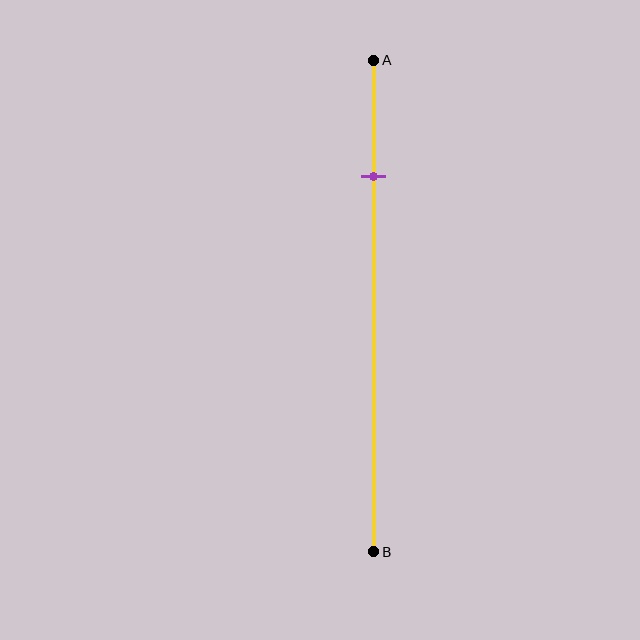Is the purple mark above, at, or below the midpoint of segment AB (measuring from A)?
The purple mark is above the midpoint of segment AB.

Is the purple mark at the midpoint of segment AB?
No, the mark is at about 25% from A, not at the 50% midpoint.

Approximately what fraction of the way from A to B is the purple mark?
The purple mark is approximately 25% of the way from A to B.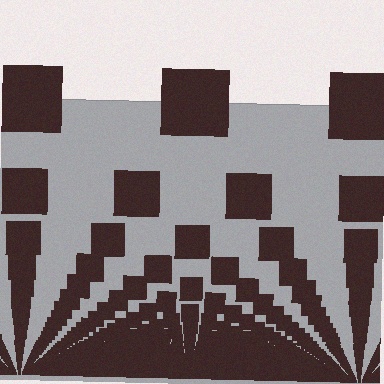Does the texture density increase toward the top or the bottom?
Density increases toward the bottom.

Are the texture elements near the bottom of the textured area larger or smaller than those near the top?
Smaller. The gradient is inverted — elements near the bottom are smaller and denser.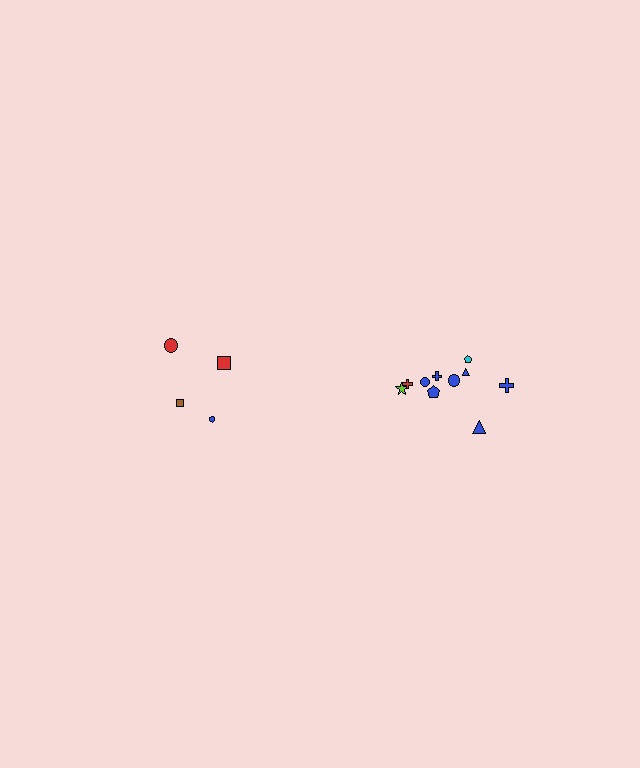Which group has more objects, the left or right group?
The right group.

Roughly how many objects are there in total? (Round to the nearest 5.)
Roughly 15 objects in total.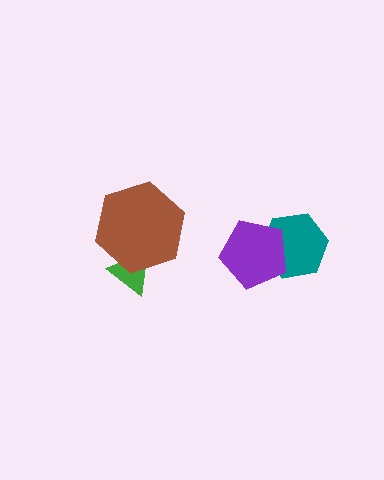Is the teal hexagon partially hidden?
Yes, it is partially covered by another shape.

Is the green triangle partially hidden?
Yes, it is partially covered by another shape.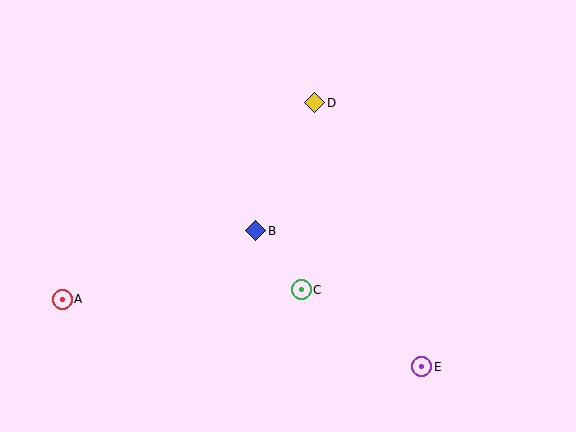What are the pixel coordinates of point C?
Point C is at (301, 290).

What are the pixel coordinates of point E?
Point E is at (422, 367).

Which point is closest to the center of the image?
Point B at (256, 231) is closest to the center.